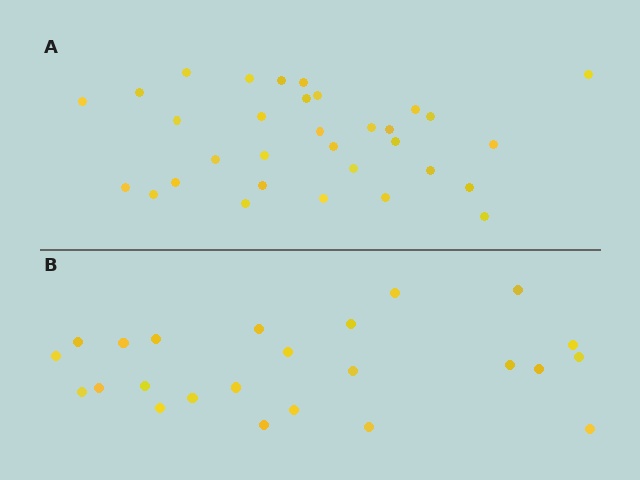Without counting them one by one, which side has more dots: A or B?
Region A (the top region) has more dots.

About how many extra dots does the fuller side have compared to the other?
Region A has roughly 8 or so more dots than region B.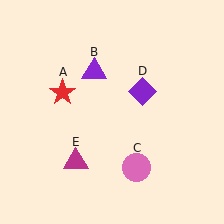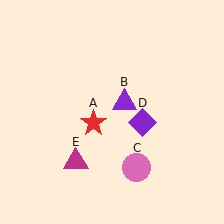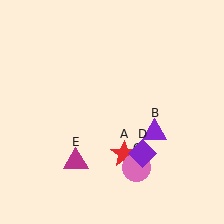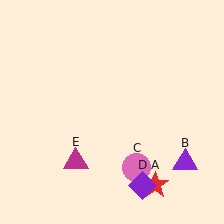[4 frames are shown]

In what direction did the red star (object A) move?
The red star (object A) moved down and to the right.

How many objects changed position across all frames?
3 objects changed position: red star (object A), purple triangle (object B), purple diamond (object D).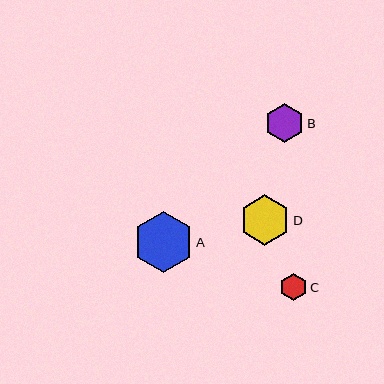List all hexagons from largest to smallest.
From largest to smallest: A, D, B, C.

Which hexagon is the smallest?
Hexagon C is the smallest with a size of approximately 28 pixels.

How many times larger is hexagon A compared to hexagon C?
Hexagon A is approximately 2.2 times the size of hexagon C.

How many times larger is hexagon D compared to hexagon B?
Hexagon D is approximately 1.3 times the size of hexagon B.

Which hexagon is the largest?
Hexagon A is the largest with a size of approximately 60 pixels.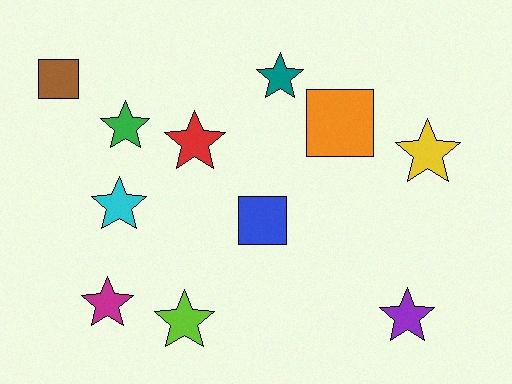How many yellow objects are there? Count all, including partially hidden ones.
There is 1 yellow object.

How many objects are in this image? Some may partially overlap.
There are 11 objects.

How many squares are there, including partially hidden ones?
There are 3 squares.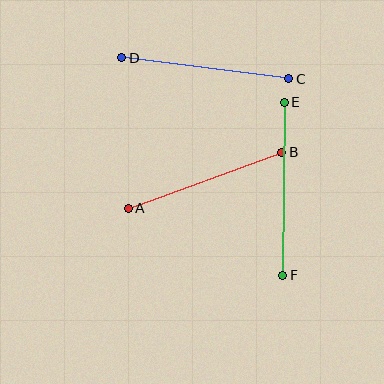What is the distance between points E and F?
The distance is approximately 173 pixels.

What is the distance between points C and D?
The distance is approximately 168 pixels.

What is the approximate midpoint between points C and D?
The midpoint is at approximately (205, 68) pixels.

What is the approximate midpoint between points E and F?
The midpoint is at approximately (283, 189) pixels.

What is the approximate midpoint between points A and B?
The midpoint is at approximately (205, 180) pixels.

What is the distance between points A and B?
The distance is approximately 164 pixels.